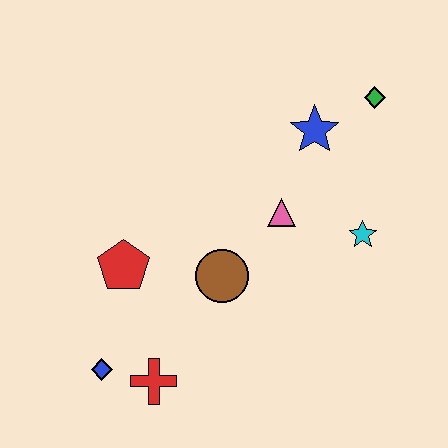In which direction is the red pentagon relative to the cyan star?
The red pentagon is to the left of the cyan star.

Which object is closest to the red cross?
The blue diamond is closest to the red cross.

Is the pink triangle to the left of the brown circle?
No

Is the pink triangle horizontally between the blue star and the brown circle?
Yes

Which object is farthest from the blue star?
The blue diamond is farthest from the blue star.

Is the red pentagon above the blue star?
No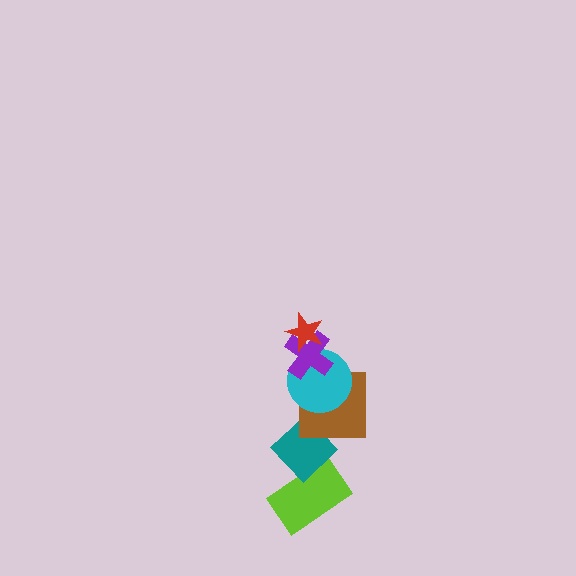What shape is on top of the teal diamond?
The brown square is on top of the teal diamond.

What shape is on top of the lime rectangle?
The teal diamond is on top of the lime rectangle.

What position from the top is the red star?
The red star is 1st from the top.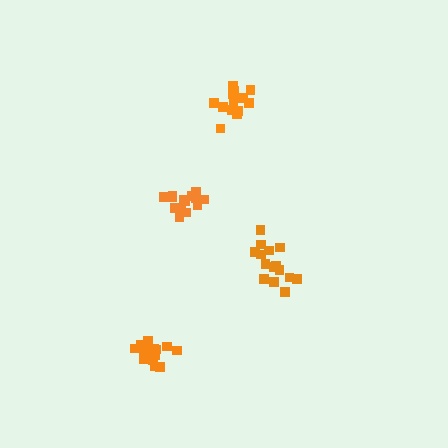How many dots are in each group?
Group 1: 16 dots, Group 2: 15 dots, Group 3: 14 dots, Group 4: 14 dots (59 total).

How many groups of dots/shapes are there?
There are 4 groups.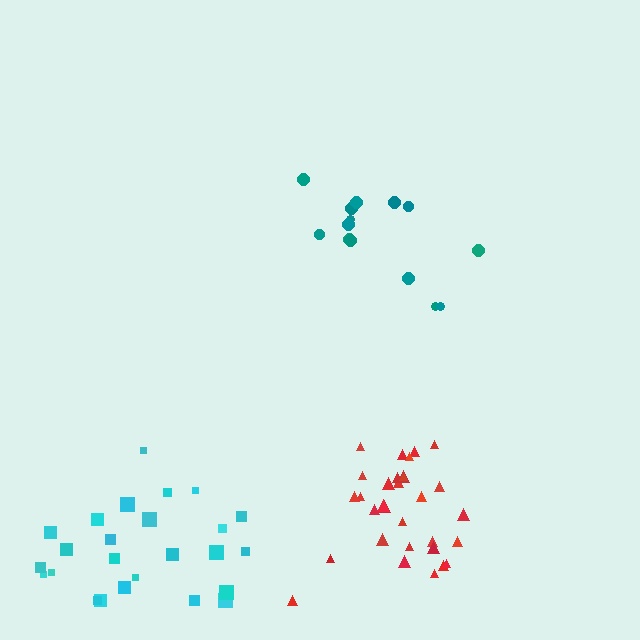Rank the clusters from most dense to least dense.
red, teal, cyan.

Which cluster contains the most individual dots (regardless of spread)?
Red (31).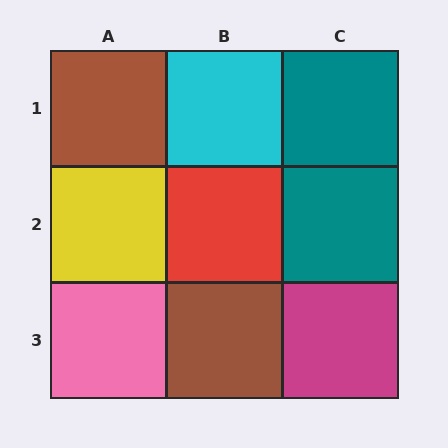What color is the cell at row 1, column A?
Brown.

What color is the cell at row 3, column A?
Pink.